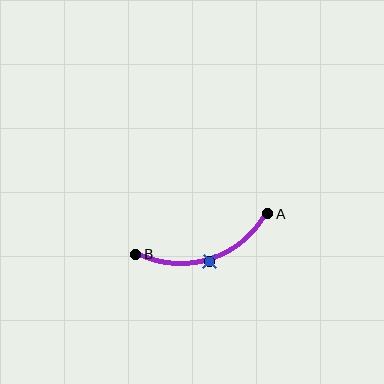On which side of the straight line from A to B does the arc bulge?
The arc bulges below the straight line connecting A and B.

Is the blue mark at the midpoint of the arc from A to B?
Yes. The blue mark lies on the arc at equal arc-length from both A and B — it is the arc midpoint.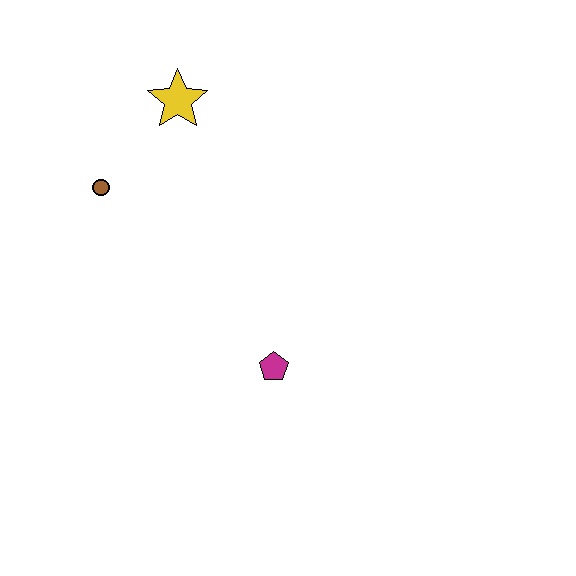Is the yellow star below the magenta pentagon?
No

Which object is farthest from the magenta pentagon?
The yellow star is farthest from the magenta pentagon.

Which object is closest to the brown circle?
The yellow star is closest to the brown circle.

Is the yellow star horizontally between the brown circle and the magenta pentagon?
Yes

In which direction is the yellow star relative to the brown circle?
The yellow star is above the brown circle.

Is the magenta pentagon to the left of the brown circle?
No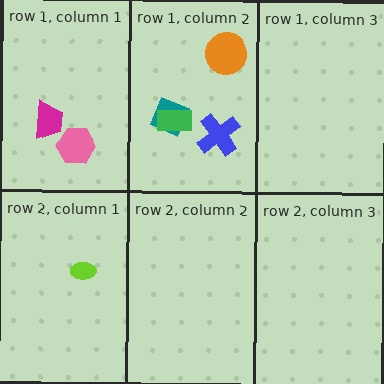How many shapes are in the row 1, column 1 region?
2.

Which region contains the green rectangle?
The row 1, column 2 region.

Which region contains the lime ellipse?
The row 2, column 1 region.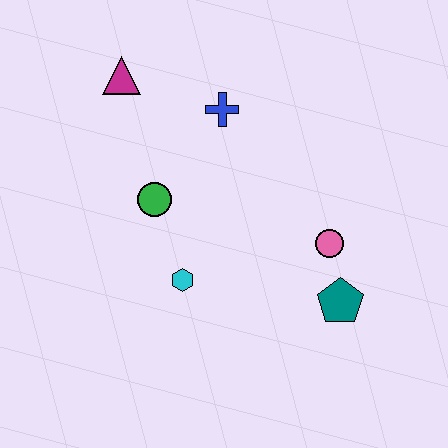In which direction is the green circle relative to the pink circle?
The green circle is to the left of the pink circle.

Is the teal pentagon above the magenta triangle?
No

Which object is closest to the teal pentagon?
The pink circle is closest to the teal pentagon.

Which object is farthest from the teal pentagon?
The magenta triangle is farthest from the teal pentagon.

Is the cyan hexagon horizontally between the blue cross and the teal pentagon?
No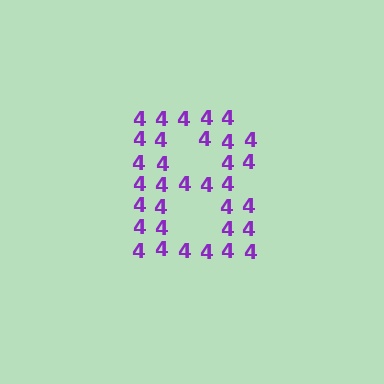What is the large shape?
The large shape is the letter B.